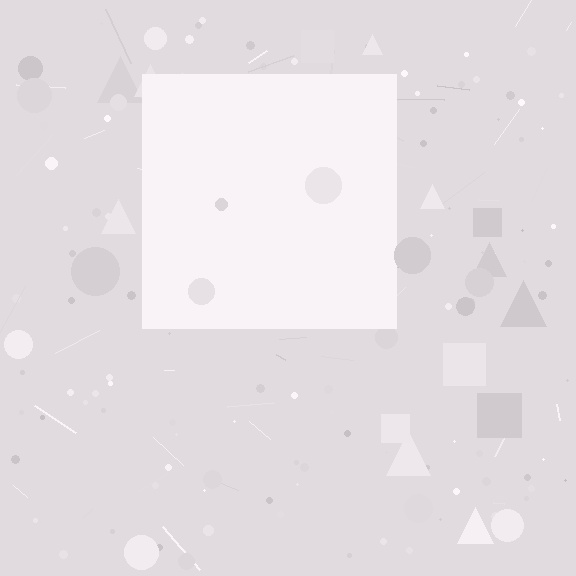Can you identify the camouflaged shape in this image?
The camouflaged shape is a square.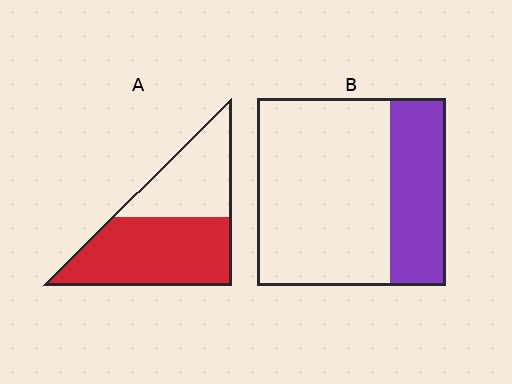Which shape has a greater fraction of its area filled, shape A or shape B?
Shape A.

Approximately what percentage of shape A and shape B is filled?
A is approximately 60% and B is approximately 30%.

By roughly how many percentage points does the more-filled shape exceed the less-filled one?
By roughly 30 percentage points (A over B).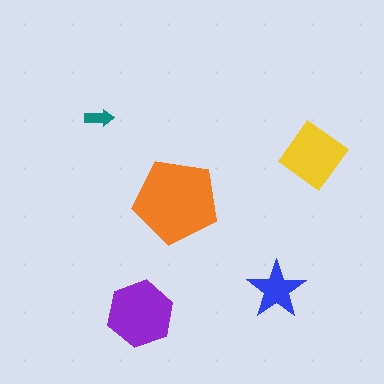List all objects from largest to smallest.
The orange pentagon, the purple hexagon, the yellow diamond, the blue star, the teal arrow.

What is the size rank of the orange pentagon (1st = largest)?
1st.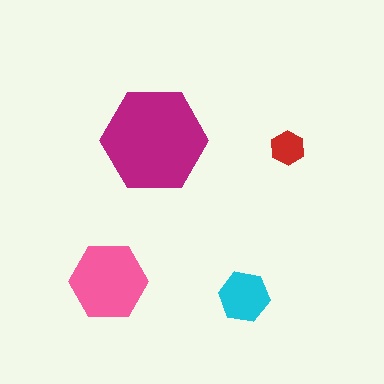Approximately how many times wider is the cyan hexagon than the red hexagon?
About 1.5 times wider.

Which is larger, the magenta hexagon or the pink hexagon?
The magenta one.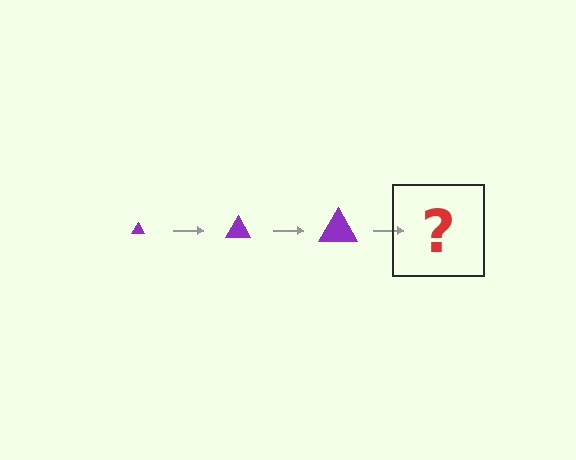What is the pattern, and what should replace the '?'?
The pattern is that the triangle gets progressively larger each step. The '?' should be a purple triangle, larger than the previous one.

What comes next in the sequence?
The next element should be a purple triangle, larger than the previous one.